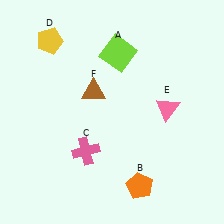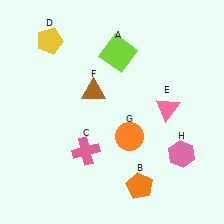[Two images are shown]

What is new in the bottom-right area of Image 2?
An orange circle (G) was added in the bottom-right area of Image 2.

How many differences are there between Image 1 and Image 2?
There are 2 differences between the two images.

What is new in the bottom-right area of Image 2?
A pink hexagon (H) was added in the bottom-right area of Image 2.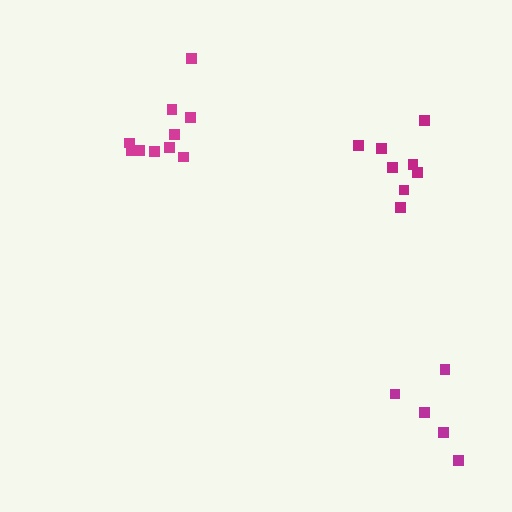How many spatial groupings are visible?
There are 3 spatial groupings.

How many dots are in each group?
Group 1: 5 dots, Group 2: 8 dots, Group 3: 10 dots (23 total).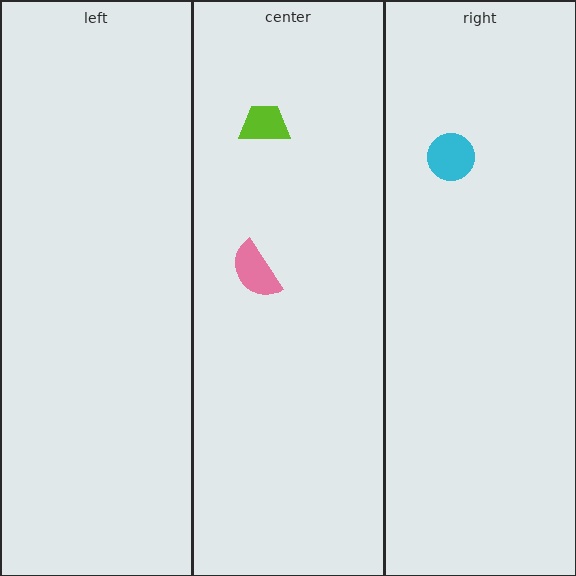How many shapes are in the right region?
1.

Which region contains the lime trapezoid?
The center region.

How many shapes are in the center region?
2.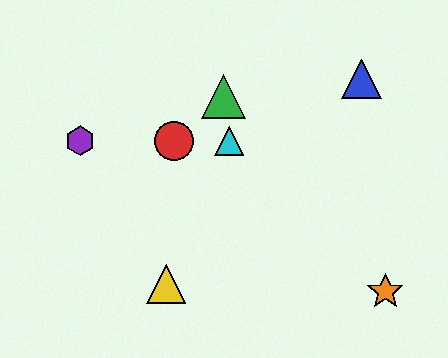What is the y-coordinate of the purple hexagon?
The purple hexagon is at y≈141.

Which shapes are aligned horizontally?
The red circle, the purple hexagon, the cyan triangle are aligned horizontally.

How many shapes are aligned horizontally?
3 shapes (the red circle, the purple hexagon, the cyan triangle) are aligned horizontally.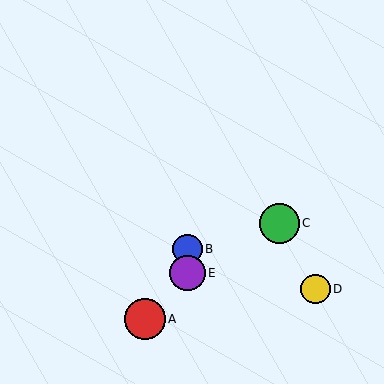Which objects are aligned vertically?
Objects B, E are aligned vertically.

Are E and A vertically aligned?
No, E is at x≈187 and A is at x≈145.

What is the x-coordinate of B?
Object B is at x≈187.